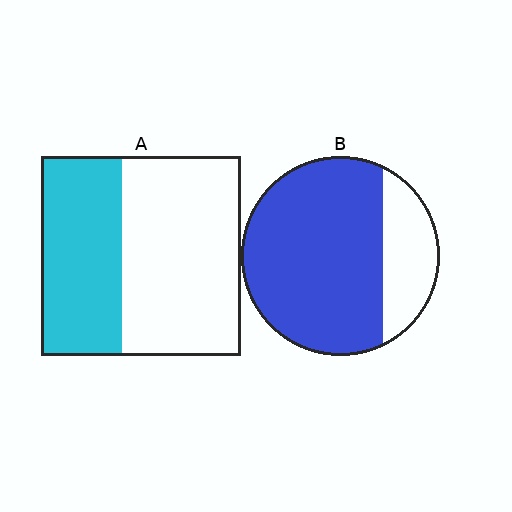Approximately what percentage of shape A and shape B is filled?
A is approximately 40% and B is approximately 75%.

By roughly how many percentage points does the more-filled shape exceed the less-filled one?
By roughly 35 percentage points (B over A).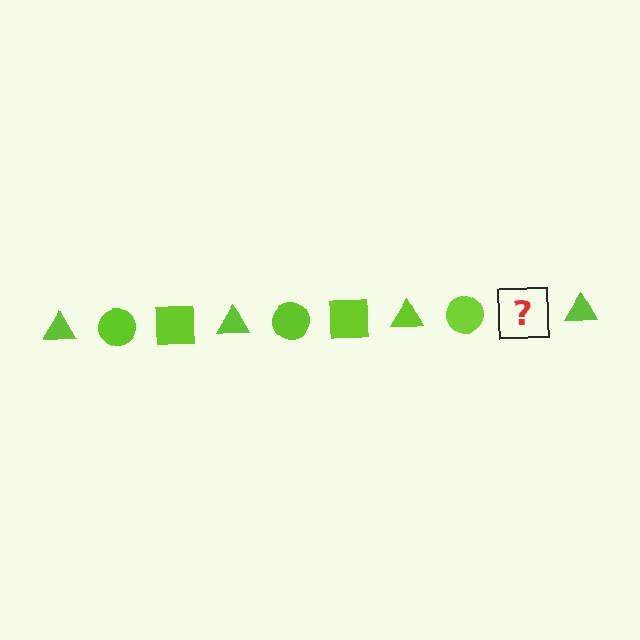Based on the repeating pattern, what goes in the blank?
The blank should be a lime square.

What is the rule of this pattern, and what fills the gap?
The rule is that the pattern cycles through triangle, circle, square shapes in lime. The gap should be filled with a lime square.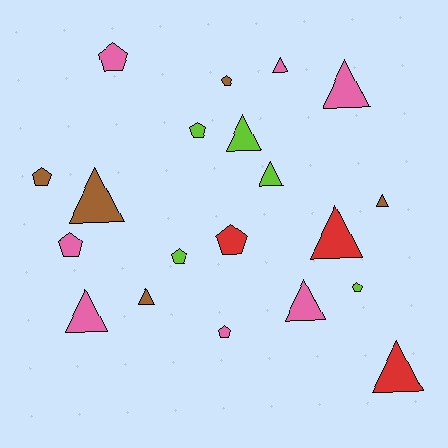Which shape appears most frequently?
Triangle, with 11 objects.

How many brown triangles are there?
There are 3 brown triangles.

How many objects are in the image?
There are 20 objects.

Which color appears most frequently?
Pink, with 7 objects.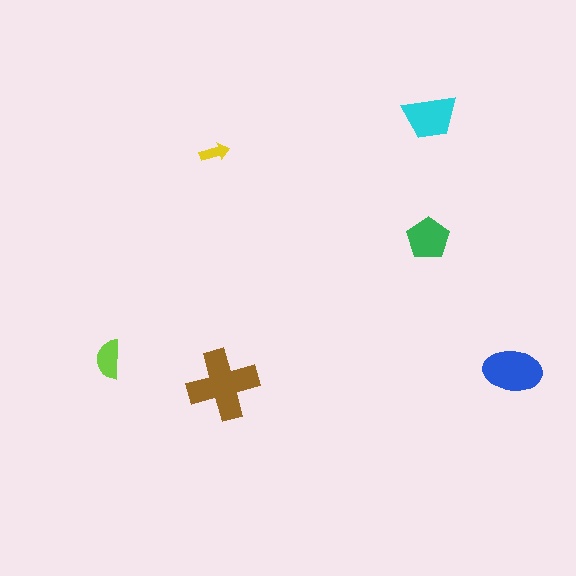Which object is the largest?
The brown cross.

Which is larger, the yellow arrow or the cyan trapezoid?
The cyan trapezoid.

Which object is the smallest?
The yellow arrow.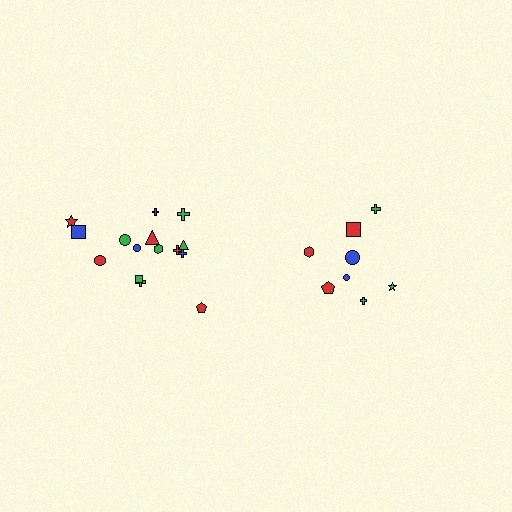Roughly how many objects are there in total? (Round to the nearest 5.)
Roughly 25 objects in total.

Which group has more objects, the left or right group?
The left group.